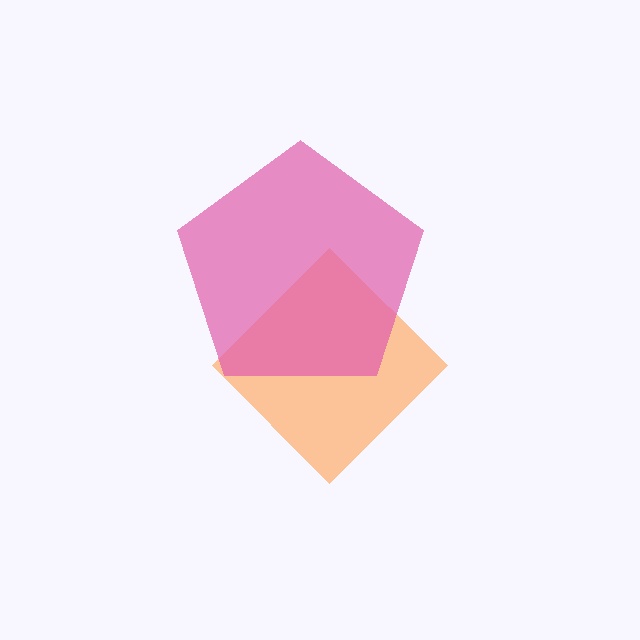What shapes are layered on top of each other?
The layered shapes are: an orange diamond, a pink pentagon.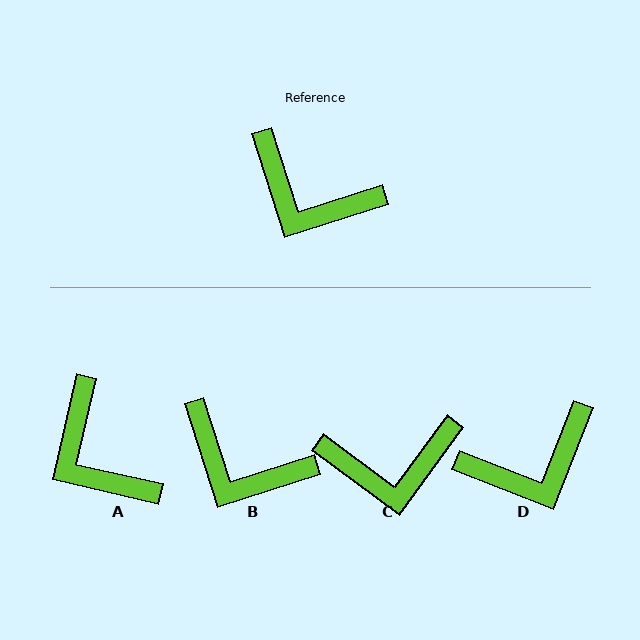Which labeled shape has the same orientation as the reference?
B.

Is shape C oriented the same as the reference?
No, it is off by about 36 degrees.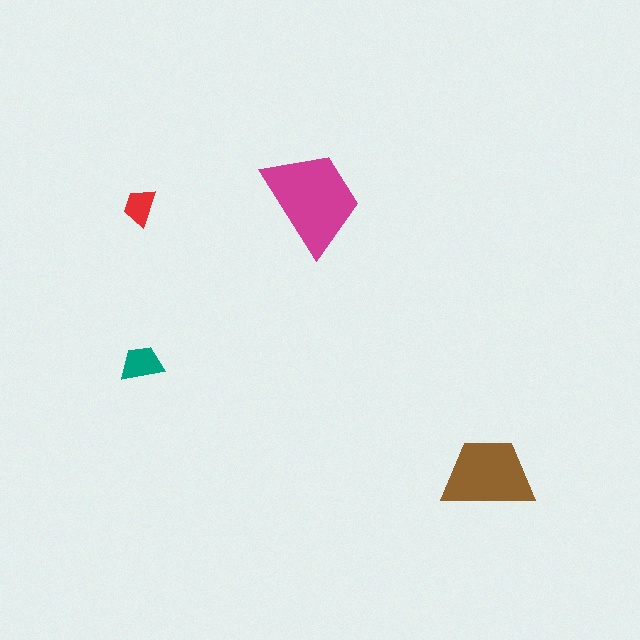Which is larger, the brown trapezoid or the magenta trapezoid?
The magenta one.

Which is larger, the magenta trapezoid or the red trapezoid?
The magenta one.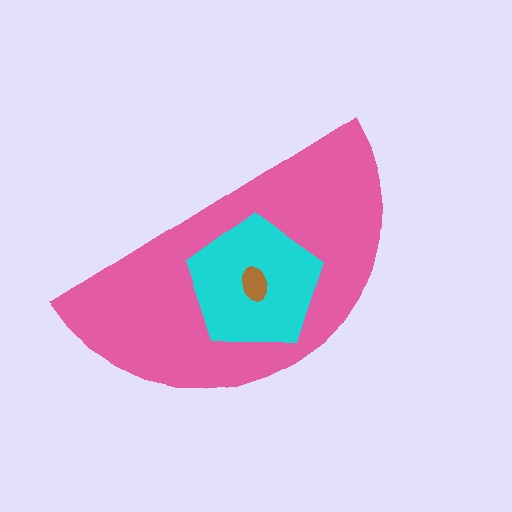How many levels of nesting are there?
3.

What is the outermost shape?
The pink semicircle.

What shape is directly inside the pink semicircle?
The cyan pentagon.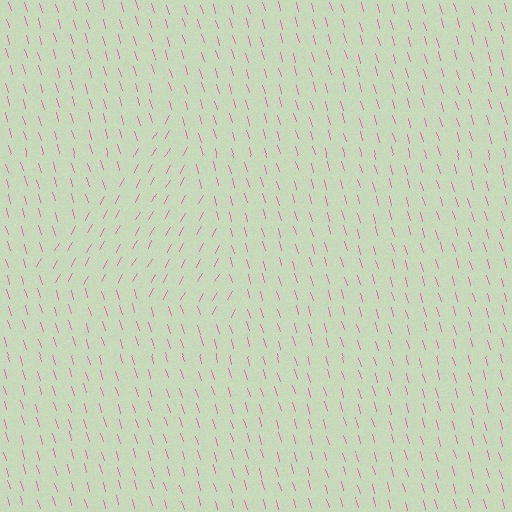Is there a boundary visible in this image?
Yes, there is a texture boundary formed by a change in line orientation.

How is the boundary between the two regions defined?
The boundary is defined purely by a change in line orientation (approximately 45 degrees difference). All lines are the same color and thickness.